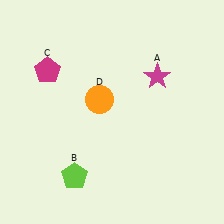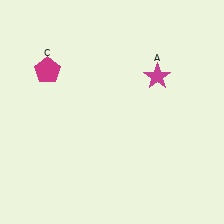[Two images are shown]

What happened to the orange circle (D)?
The orange circle (D) was removed in Image 2. It was in the top-left area of Image 1.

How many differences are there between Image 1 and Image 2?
There are 2 differences between the two images.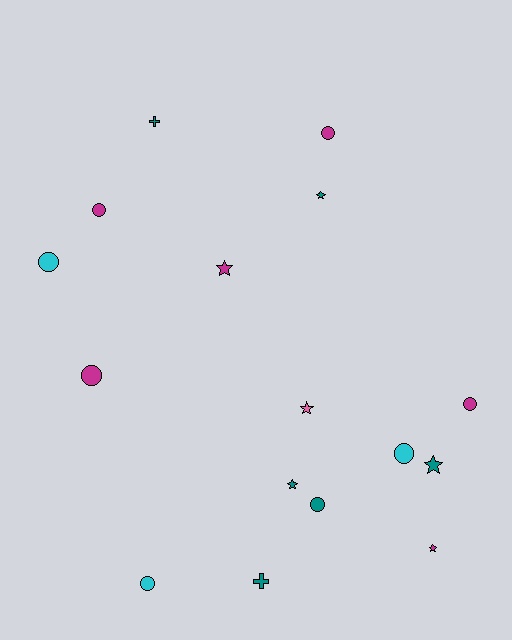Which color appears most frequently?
Teal, with 6 objects.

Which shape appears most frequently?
Circle, with 8 objects.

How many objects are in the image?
There are 16 objects.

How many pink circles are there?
There are no pink circles.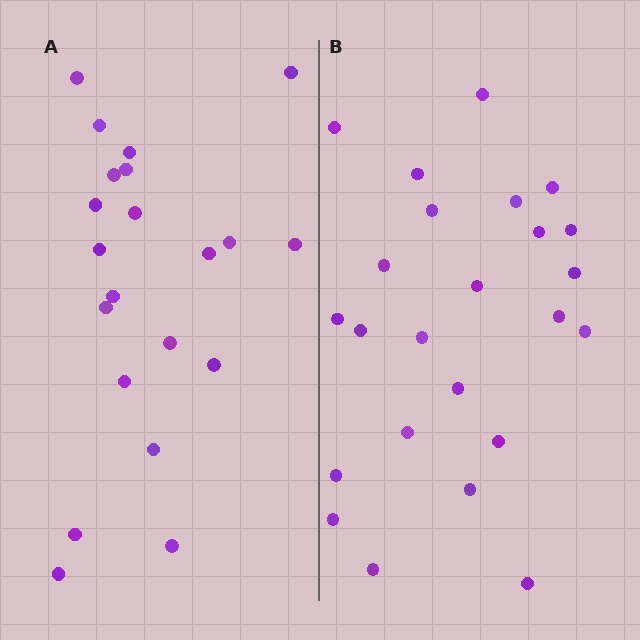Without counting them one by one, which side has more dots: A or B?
Region B (the right region) has more dots.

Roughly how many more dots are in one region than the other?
Region B has just a few more — roughly 2 or 3 more dots than region A.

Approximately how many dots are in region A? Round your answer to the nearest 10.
About 20 dots. (The exact count is 21, which rounds to 20.)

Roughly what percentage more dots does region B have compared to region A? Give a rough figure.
About 15% more.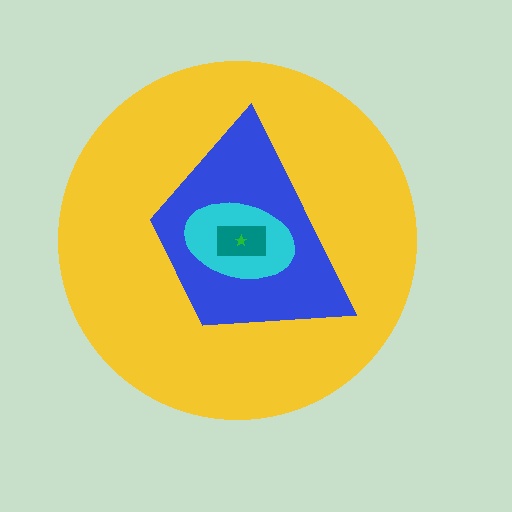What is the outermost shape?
The yellow circle.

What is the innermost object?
The green star.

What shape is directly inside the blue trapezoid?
The cyan ellipse.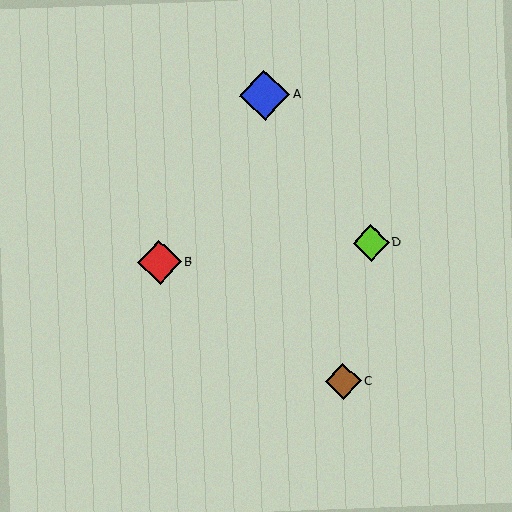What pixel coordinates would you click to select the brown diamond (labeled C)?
Click at (343, 381) to select the brown diamond C.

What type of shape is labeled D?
Shape D is a lime diamond.